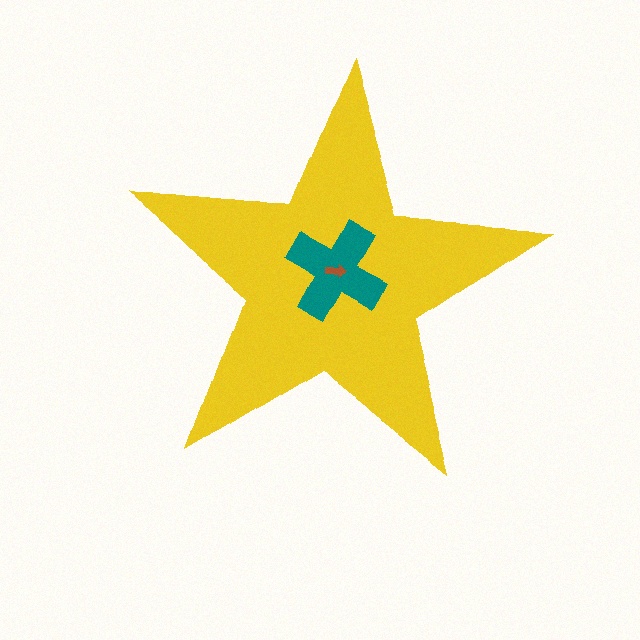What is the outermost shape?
The yellow star.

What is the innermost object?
The brown arrow.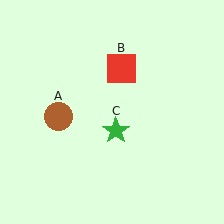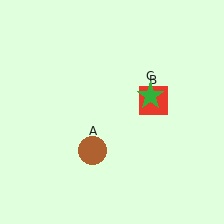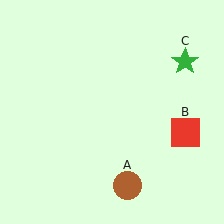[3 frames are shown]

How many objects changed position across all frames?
3 objects changed position: brown circle (object A), red square (object B), green star (object C).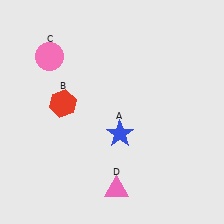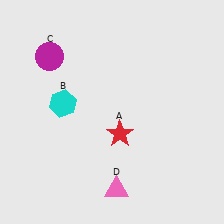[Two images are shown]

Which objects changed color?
A changed from blue to red. B changed from red to cyan. C changed from pink to magenta.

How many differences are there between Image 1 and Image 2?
There are 3 differences between the two images.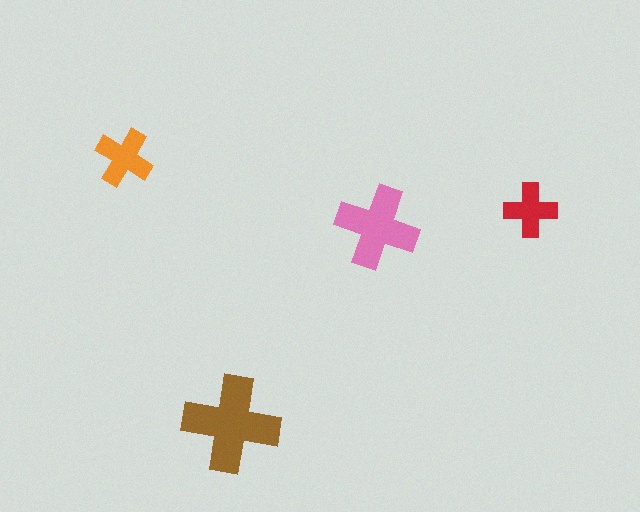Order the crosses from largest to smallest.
the brown one, the pink one, the orange one, the red one.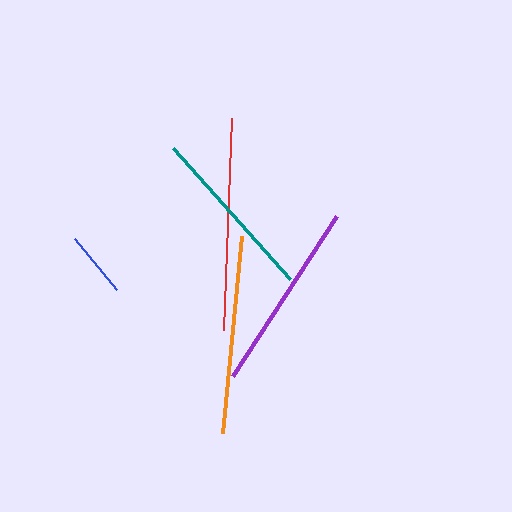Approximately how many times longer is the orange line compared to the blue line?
The orange line is approximately 3.0 times the length of the blue line.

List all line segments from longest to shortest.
From longest to shortest: red, orange, purple, teal, blue.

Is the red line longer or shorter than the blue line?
The red line is longer than the blue line.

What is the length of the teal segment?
The teal segment is approximately 176 pixels long.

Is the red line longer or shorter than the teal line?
The red line is longer than the teal line.